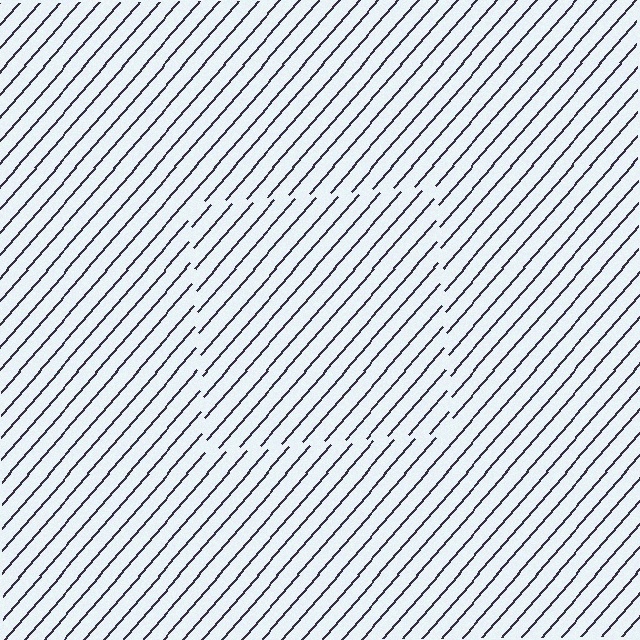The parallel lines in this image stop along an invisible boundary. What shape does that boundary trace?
An illusory square. The interior of the shape contains the same grating, shifted by half a period — the contour is defined by the phase discontinuity where line-ends from the inner and outer gratings abut.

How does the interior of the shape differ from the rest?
The interior of the shape contains the same grating, shifted by half a period — the contour is defined by the phase discontinuity where line-ends from the inner and outer gratings abut.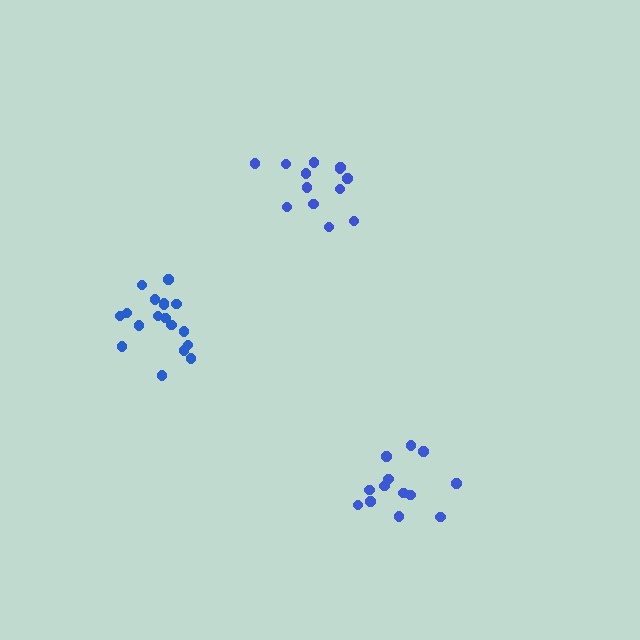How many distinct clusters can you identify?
There are 3 distinct clusters.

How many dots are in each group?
Group 1: 13 dots, Group 2: 14 dots, Group 3: 18 dots (45 total).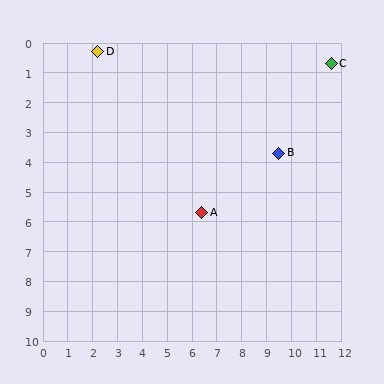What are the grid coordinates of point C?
Point C is at approximately (11.6, 0.7).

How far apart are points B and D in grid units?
Points B and D are about 8.1 grid units apart.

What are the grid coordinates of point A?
Point A is at approximately (6.4, 5.7).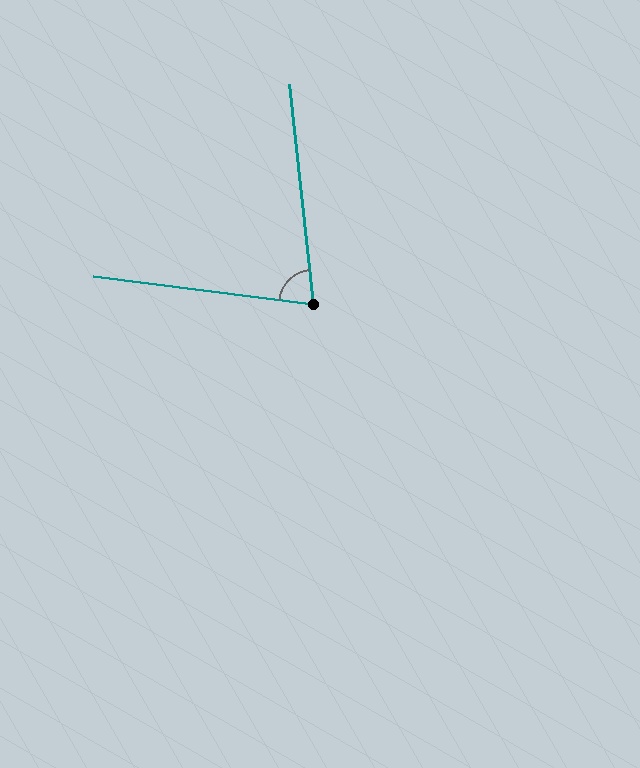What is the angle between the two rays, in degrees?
Approximately 77 degrees.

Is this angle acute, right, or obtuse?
It is acute.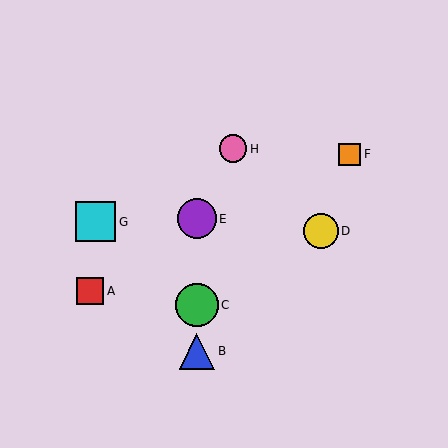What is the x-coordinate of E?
Object E is at x≈197.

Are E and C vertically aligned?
Yes, both are at x≈197.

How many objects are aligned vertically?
3 objects (B, C, E) are aligned vertically.